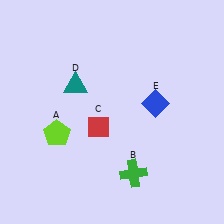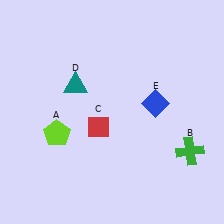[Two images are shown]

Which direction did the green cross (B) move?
The green cross (B) moved right.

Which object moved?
The green cross (B) moved right.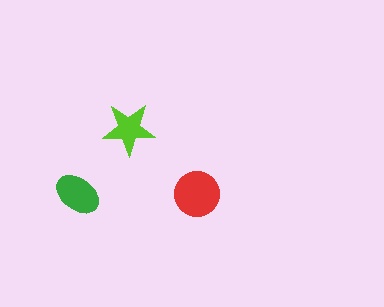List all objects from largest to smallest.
The red circle, the green ellipse, the lime star.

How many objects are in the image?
There are 3 objects in the image.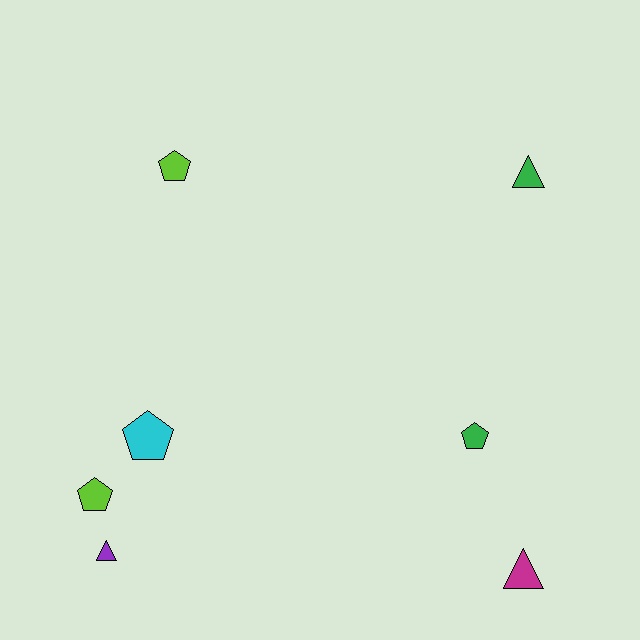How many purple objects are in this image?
There is 1 purple object.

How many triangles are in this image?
There are 3 triangles.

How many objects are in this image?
There are 7 objects.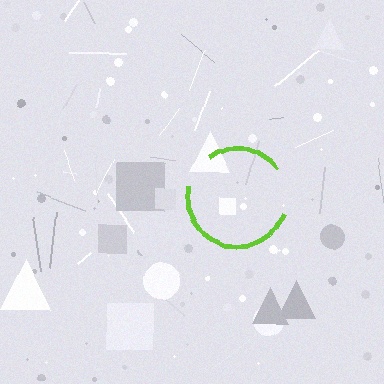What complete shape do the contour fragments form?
The contour fragments form a circle.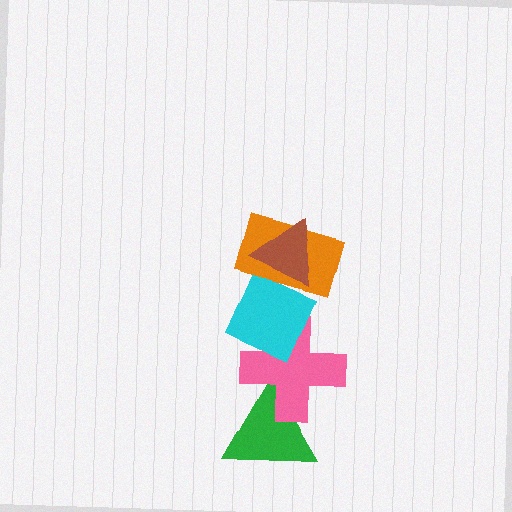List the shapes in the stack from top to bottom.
From top to bottom: the brown triangle, the orange rectangle, the cyan diamond, the pink cross, the green triangle.